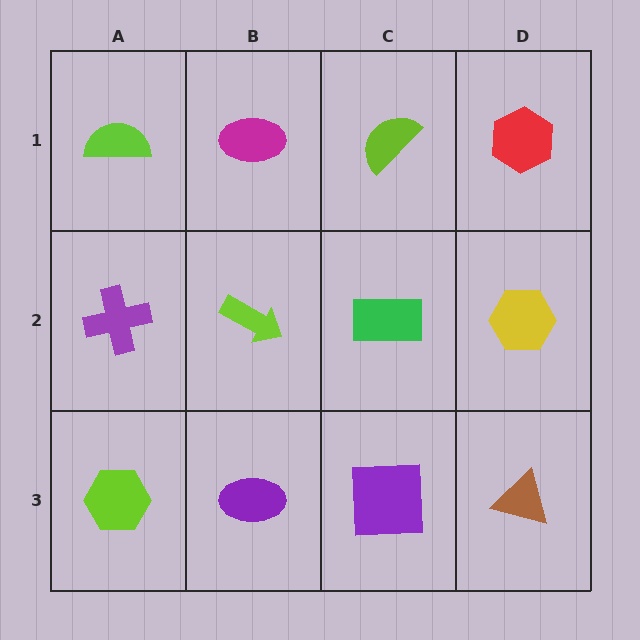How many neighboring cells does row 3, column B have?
3.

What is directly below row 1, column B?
A lime arrow.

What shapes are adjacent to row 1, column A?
A purple cross (row 2, column A), a magenta ellipse (row 1, column B).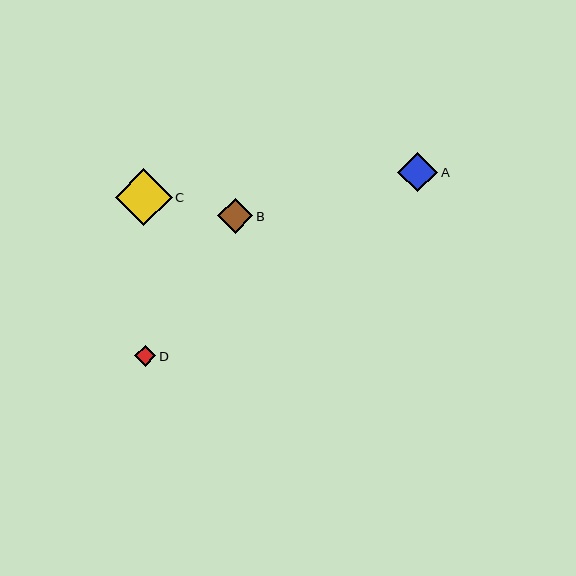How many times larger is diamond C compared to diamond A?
Diamond C is approximately 1.4 times the size of diamond A.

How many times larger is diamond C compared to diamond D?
Diamond C is approximately 2.7 times the size of diamond D.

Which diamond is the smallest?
Diamond D is the smallest with a size of approximately 21 pixels.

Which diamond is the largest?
Diamond C is the largest with a size of approximately 57 pixels.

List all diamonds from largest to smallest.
From largest to smallest: C, A, B, D.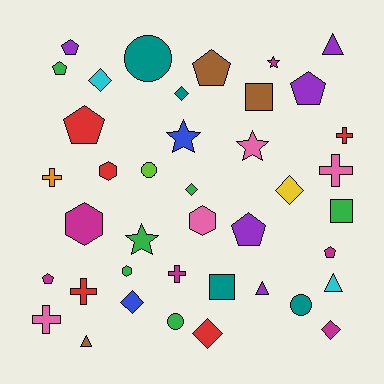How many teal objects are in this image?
There are 4 teal objects.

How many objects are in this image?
There are 40 objects.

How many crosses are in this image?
There are 6 crosses.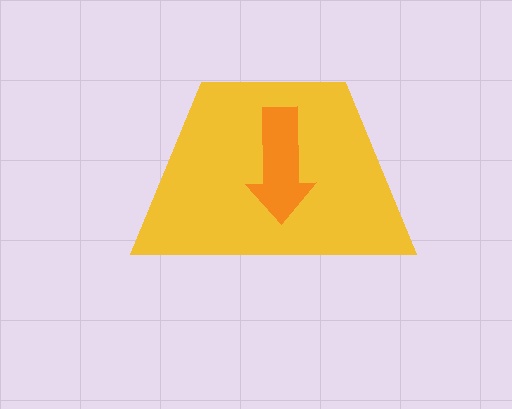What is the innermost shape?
The orange arrow.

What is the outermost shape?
The yellow trapezoid.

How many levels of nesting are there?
2.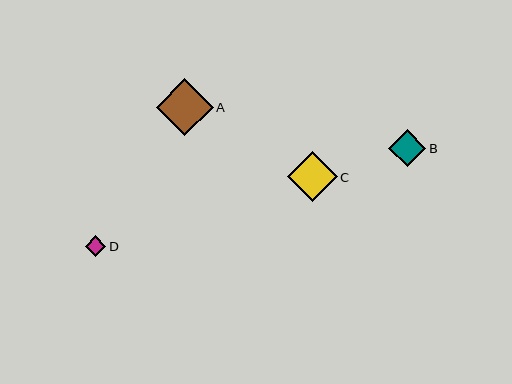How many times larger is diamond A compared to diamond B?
Diamond A is approximately 1.5 times the size of diamond B.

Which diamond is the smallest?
Diamond D is the smallest with a size of approximately 21 pixels.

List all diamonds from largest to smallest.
From largest to smallest: A, C, B, D.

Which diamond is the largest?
Diamond A is the largest with a size of approximately 57 pixels.